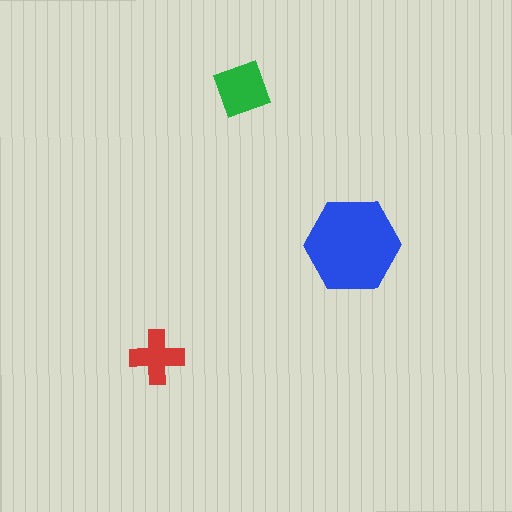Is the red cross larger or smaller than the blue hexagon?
Smaller.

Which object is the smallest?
The red cross.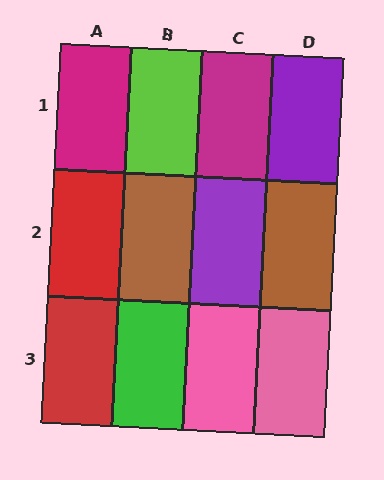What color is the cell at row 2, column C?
Purple.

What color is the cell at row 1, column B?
Lime.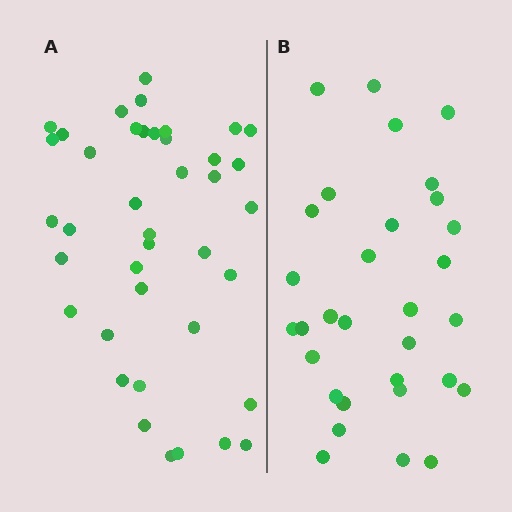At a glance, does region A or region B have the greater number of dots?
Region A (the left region) has more dots.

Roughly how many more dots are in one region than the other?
Region A has roughly 8 or so more dots than region B.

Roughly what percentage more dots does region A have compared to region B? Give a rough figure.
About 30% more.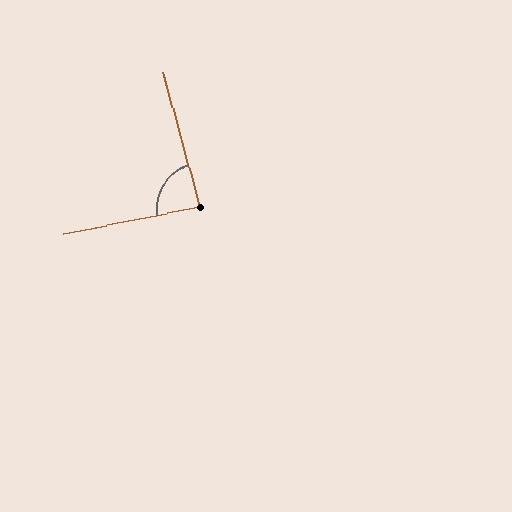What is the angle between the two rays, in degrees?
Approximately 86 degrees.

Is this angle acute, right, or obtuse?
It is approximately a right angle.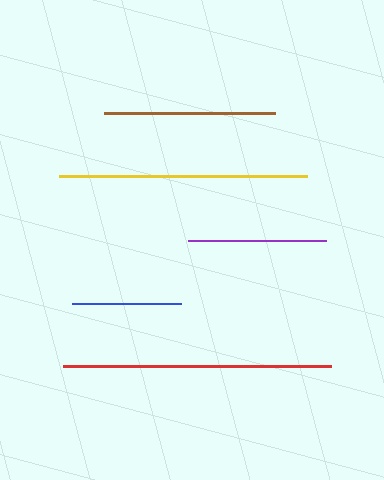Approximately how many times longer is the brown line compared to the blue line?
The brown line is approximately 1.6 times the length of the blue line.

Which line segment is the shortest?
The blue line is the shortest at approximately 109 pixels.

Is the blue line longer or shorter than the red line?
The red line is longer than the blue line.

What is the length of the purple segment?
The purple segment is approximately 138 pixels long.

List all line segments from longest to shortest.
From longest to shortest: red, yellow, brown, purple, blue.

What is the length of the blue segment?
The blue segment is approximately 109 pixels long.